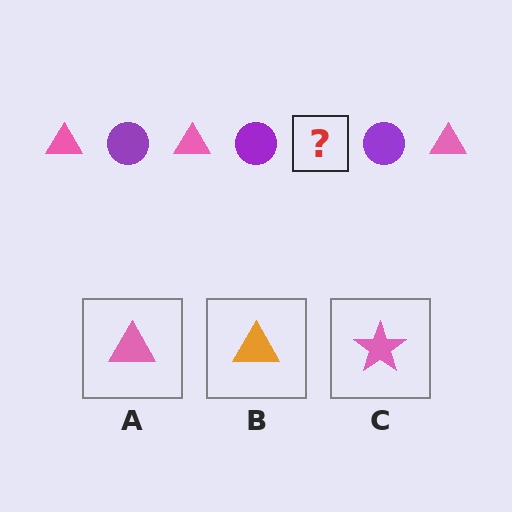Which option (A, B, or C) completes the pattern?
A.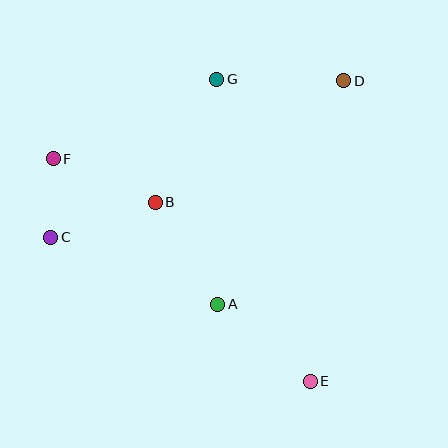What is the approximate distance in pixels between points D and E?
The distance between D and E is approximately 303 pixels.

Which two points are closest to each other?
Points C and F are closest to each other.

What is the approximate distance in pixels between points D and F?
The distance between D and F is approximately 301 pixels.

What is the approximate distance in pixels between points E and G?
The distance between E and G is approximately 317 pixels.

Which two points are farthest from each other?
Points E and F are farthest from each other.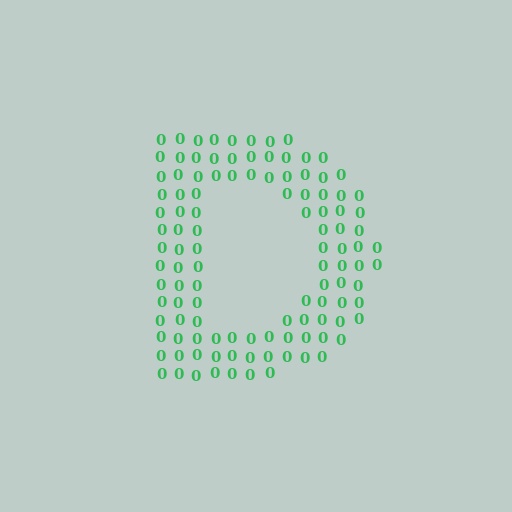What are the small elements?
The small elements are digit 0's.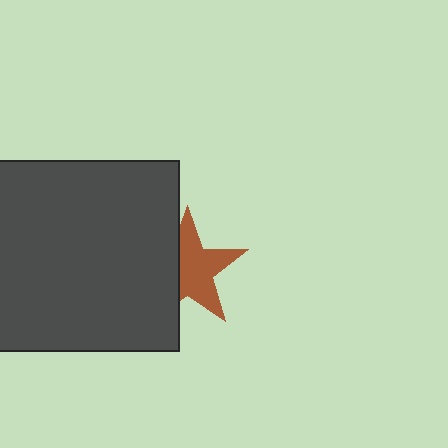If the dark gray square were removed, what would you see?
You would see the complete brown star.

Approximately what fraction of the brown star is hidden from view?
Roughly 36% of the brown star is hidden behind the dark gray square.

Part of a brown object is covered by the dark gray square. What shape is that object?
It is a star.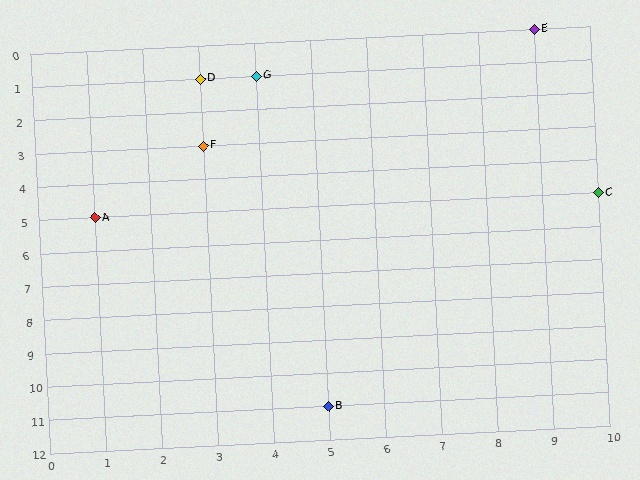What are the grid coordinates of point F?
Point F is at grid coordinates (3, 3).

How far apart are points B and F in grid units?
Points B and F are 2 columns and 8 rows apart (about 8.2 grid units diagonally).